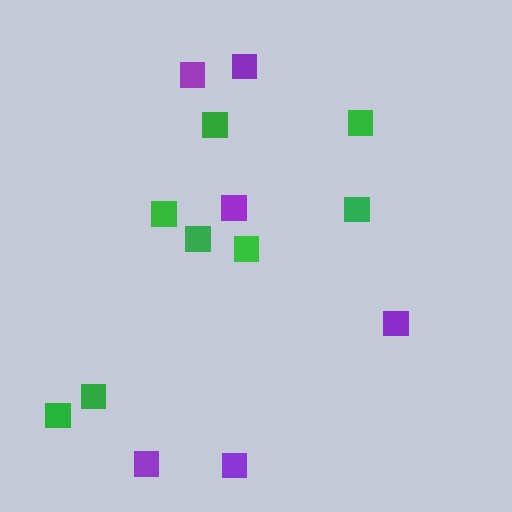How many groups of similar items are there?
There are 2 groups: one group of purple squares (6) and one group of green squares (8).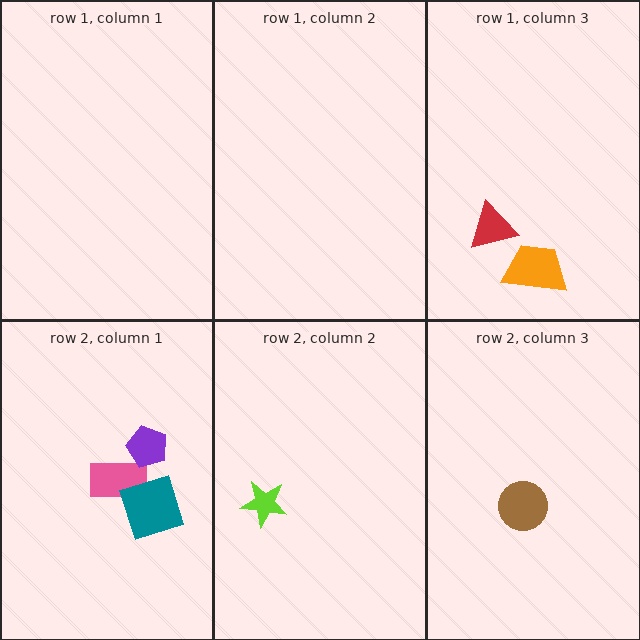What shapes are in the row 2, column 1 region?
The pink rectangle, the teal square, the purple pentagon.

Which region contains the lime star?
The row 2, column 2 region.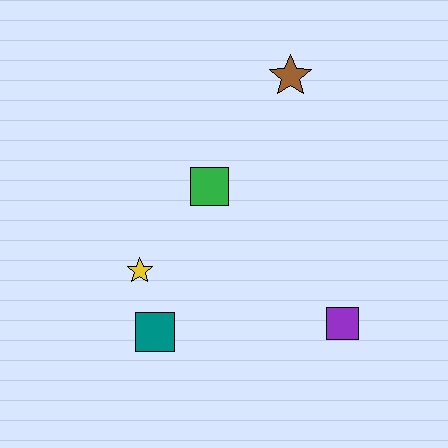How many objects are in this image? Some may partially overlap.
There are 5 objects.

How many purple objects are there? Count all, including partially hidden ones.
There is 1 purple object.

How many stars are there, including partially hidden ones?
There are 2 stars.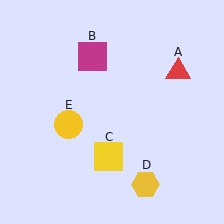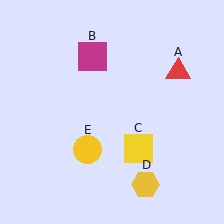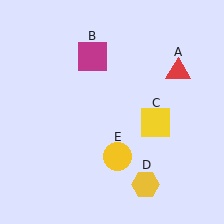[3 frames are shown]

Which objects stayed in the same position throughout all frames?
Red triangle (object A) and magenta square (object B) and yellow hexagon (object D) remained stationary.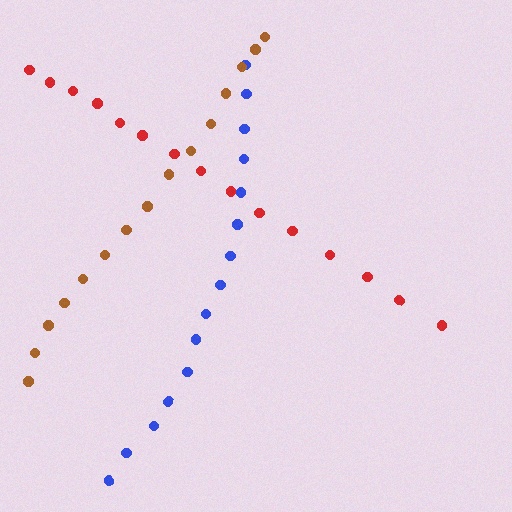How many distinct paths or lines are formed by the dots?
There are 3 distinct paths.